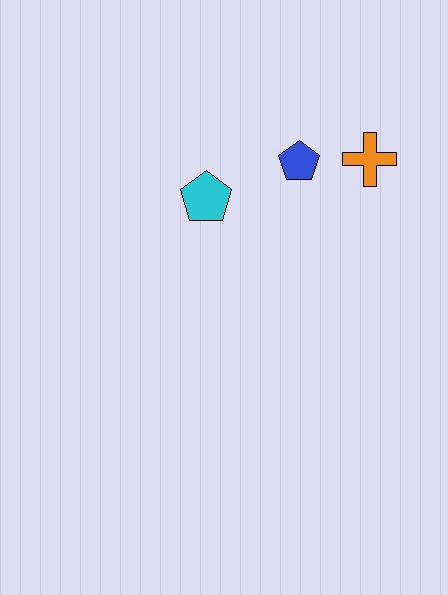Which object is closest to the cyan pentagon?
The blue pentagon is closest to the cyan pentagon.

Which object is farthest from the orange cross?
The cyan pentagon is farthest from the orange cross.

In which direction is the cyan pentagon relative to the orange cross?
The cyan pentagon is to the left of the orange cross.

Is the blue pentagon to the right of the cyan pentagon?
Yes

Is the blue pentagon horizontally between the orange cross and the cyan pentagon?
Yes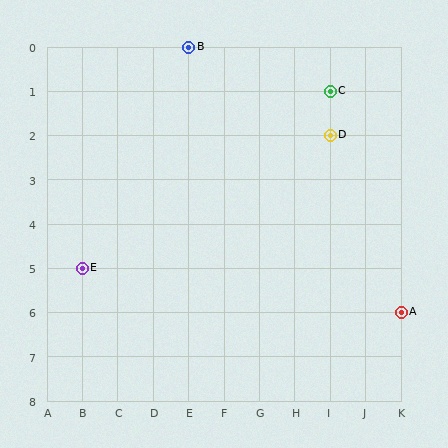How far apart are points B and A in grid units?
Points B and A are 6 columns and 6 rows apart (about 8.5 grid units diagonally).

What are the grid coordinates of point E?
Point E is at grid coordinates (B, 5).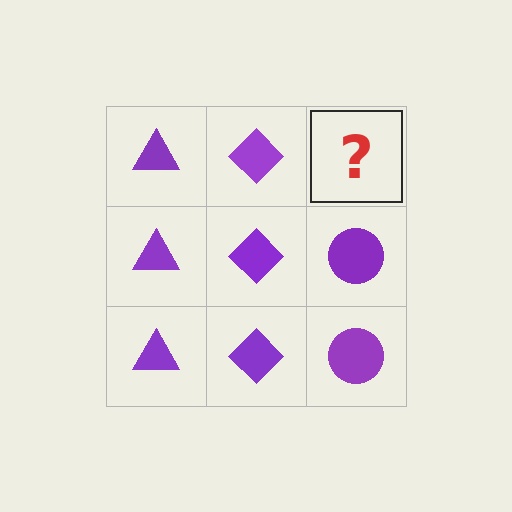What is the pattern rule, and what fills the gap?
The rule is that each column has a consistent shape. The gap should be filled with a purple circle.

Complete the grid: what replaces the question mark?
The question mark should be replaced with a purple circle.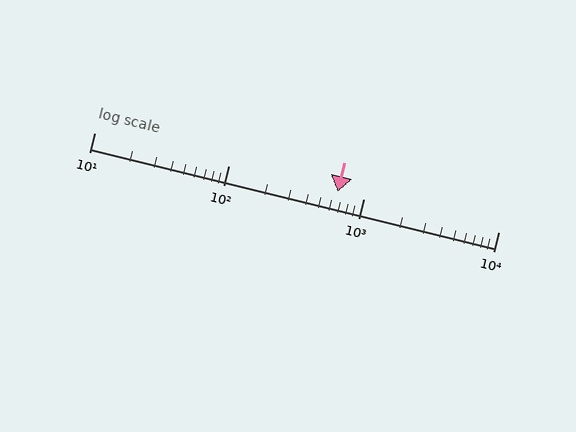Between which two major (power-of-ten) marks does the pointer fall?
The pointer is between 100 and 1000.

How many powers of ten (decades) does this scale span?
The scale spans 3 decades, from 10 to 10000.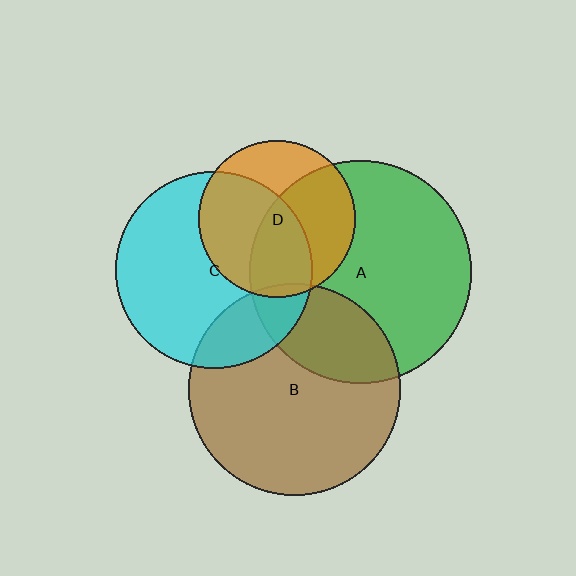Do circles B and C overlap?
Yes.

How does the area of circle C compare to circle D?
Approximately 1.6 times.